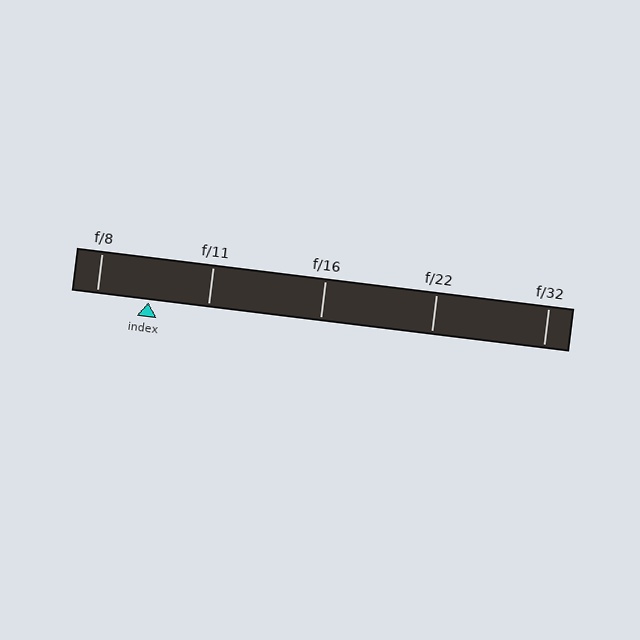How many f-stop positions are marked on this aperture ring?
There are 5 f-stop positions marked.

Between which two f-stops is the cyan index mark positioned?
The index mark is between f/8 and f/11.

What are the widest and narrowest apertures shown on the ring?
The widest aperture shown is f/8 and the narrowest is f/32.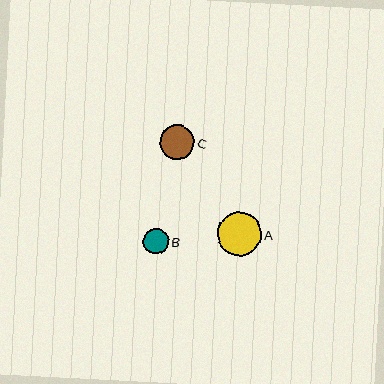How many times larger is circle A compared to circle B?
Circle A is approximately 1.7 times the size of circle B.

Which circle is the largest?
Circle A is the largest with a size of approximately 44 pixels.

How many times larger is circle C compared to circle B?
Circle C is approximately 1.4 times the size of circle B.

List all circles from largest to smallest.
From largest to smallest: A, C, B.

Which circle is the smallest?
Circle B is the smallest with a size of approximately 26 pixels.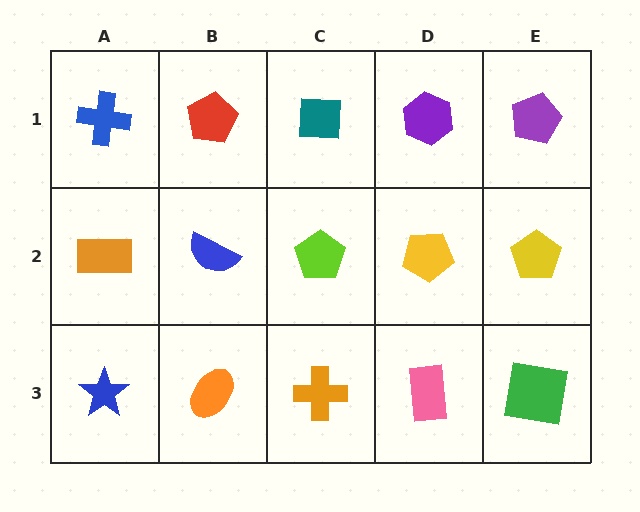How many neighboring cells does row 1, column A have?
2.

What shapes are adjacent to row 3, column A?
An orange rectangle (row 2, column A), an orange ellipse (row 3, column B).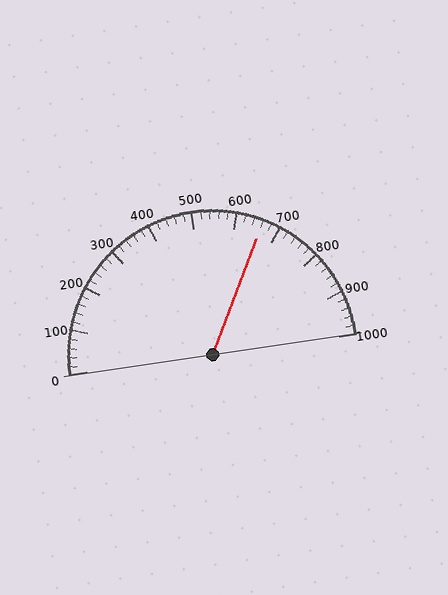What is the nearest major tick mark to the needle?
The nearest major tick mark is 700.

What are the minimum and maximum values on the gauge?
The gauge ranges from 0 to 1000.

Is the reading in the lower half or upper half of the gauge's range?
The reading is in the upper half of the range (0 to 1000).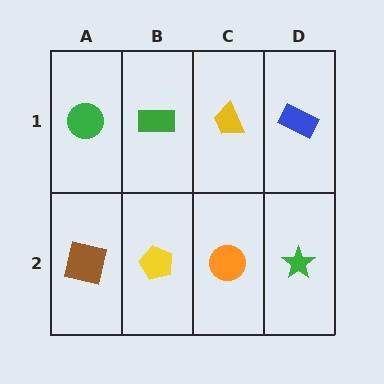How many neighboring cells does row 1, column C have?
3.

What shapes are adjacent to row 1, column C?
An orange circle (row 2, column C), a green rectangle (row 1, column B), a blue rectangle (row 1, column D).